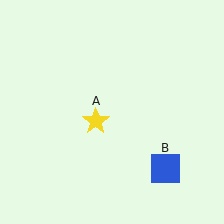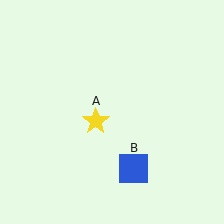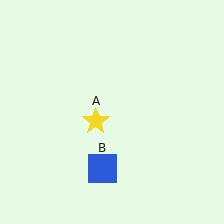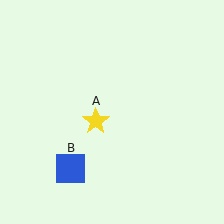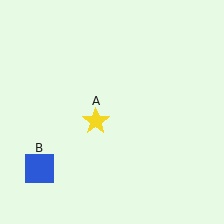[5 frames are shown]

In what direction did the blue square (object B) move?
The blue square (object B) moved left.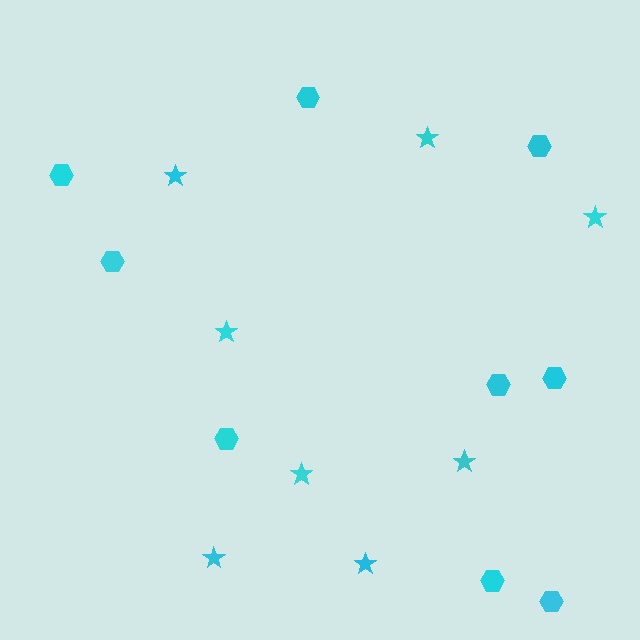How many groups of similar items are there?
There are 2 groups: one group of hexagons (9) and one group of stars (8).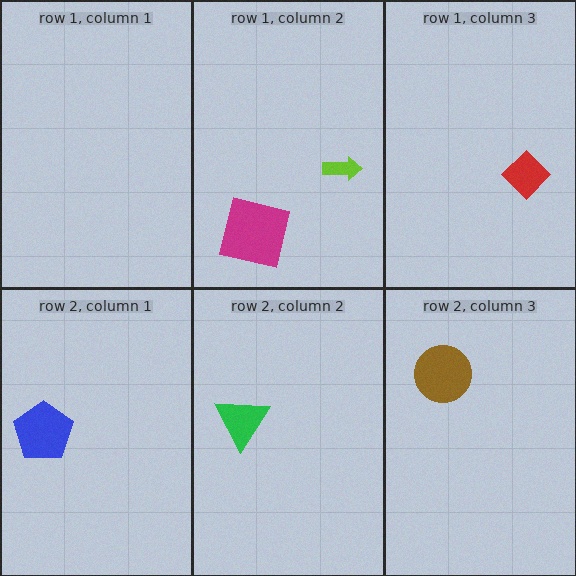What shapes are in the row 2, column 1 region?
The blue pentagon.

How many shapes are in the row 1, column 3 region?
1.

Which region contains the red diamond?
The row 1, column 3 region.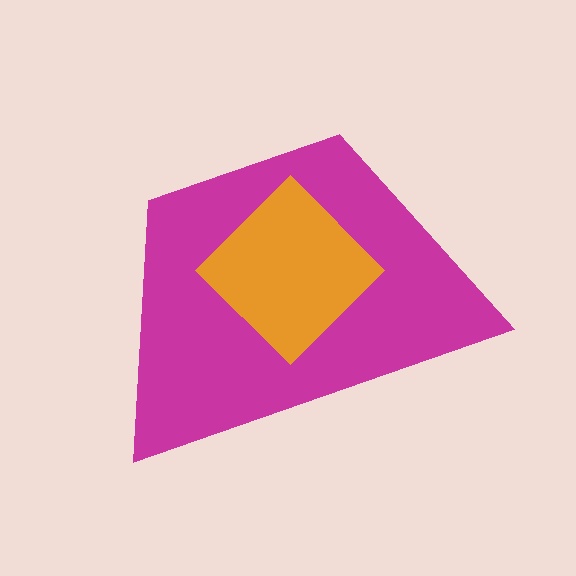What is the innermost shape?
The orange diamond.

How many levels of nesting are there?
2.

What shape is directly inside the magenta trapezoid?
The orange diamond.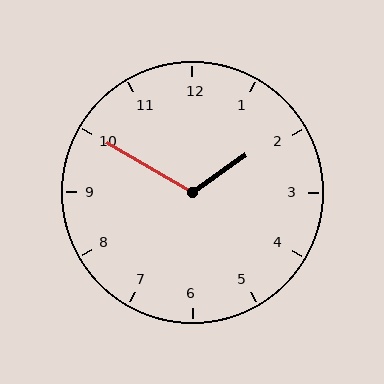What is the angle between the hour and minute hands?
Approximately 115 degrees.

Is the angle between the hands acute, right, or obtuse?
It is obtuse.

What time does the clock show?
1:50.